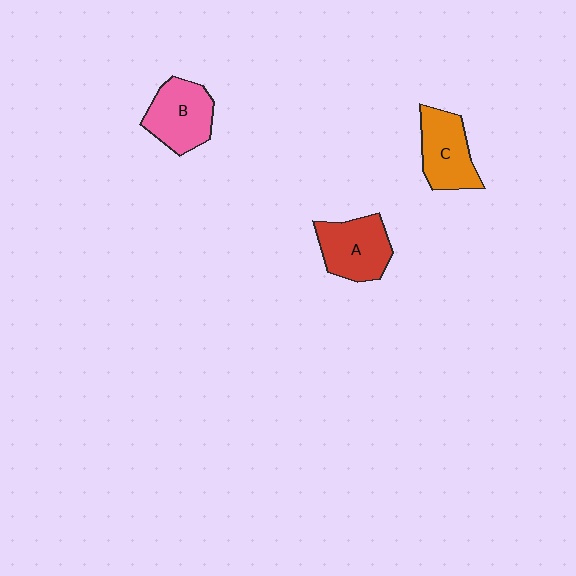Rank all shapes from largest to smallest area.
From largest to smallest: B (pink), A (red), C (orange).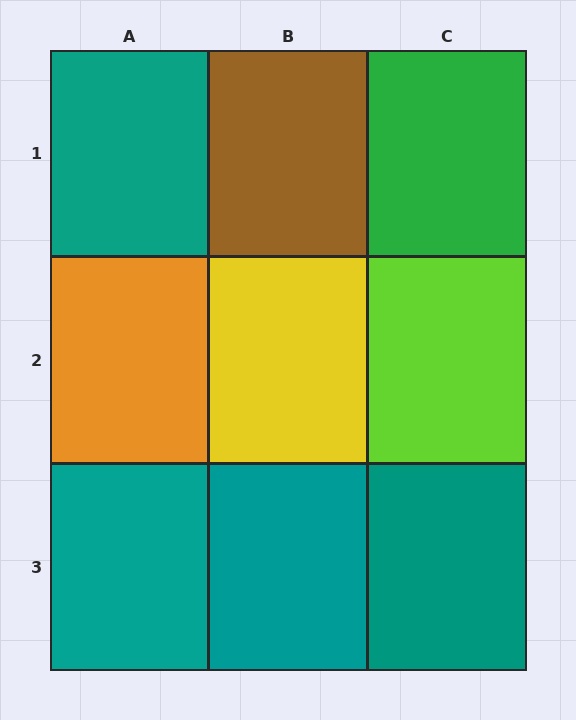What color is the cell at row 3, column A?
Teal.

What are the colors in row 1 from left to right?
Teal, brown, green.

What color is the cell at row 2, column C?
Lime.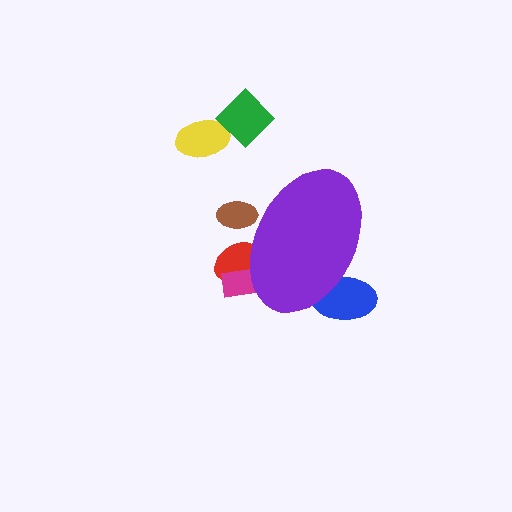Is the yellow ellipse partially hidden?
No, the yellow ellipse is fully visible.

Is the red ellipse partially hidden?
Yes, the red ellipse is partially hidden behind the purple ellipse.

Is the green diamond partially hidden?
No, the green diamond is fully visible.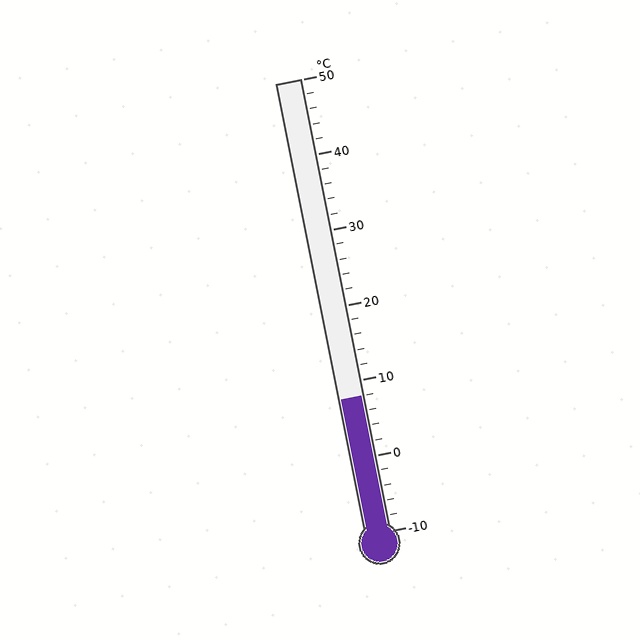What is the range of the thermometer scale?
The thermometer scale ranges from -10°C to 50°C.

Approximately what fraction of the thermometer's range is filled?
The thermometer is filled to approximately 30% of its range.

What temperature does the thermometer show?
The thermometer shows approximately 8°C.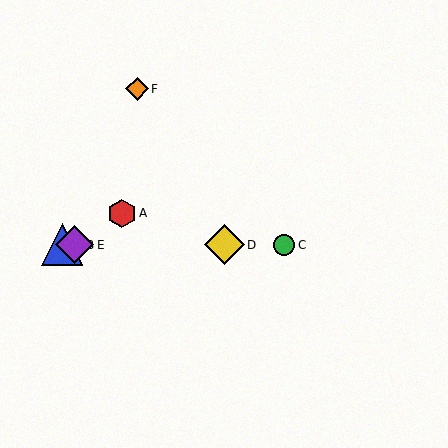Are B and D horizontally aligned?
Yes, both are at y≈245.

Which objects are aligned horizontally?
Objects B, C, D, E are aligned horizontally.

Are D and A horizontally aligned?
No, D is at y≈245 and A is at y≈213.